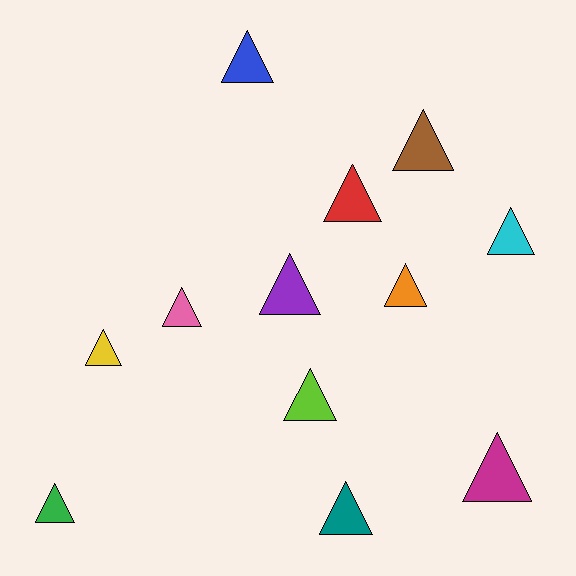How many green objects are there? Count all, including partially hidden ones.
There is 1 green object.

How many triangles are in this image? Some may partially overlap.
There are 12 triangles.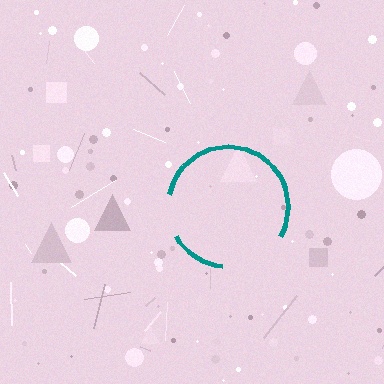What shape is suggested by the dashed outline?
The dashed outline suggests a circle.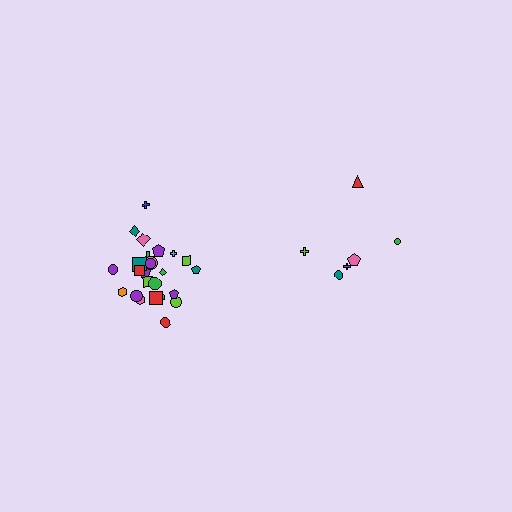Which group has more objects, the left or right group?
The left group.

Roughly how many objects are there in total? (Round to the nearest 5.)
Roughly 30 objects in total.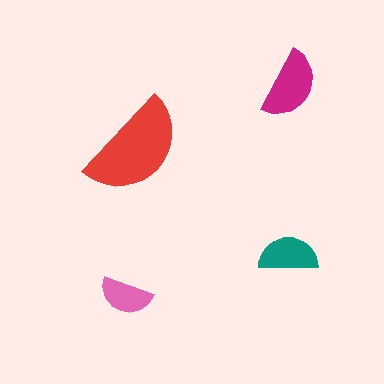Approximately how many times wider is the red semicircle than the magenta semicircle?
About 1.5 times wider.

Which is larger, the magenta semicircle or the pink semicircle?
The magenta one.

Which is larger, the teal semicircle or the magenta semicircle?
The magenta one.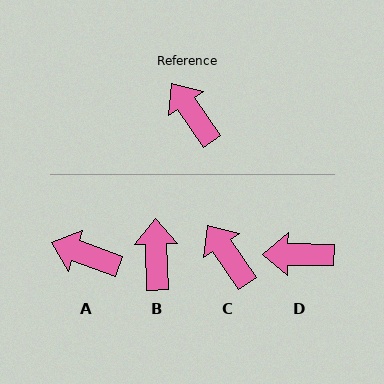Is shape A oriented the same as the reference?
No, it is off by about 36 degrees.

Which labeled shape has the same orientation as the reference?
C.